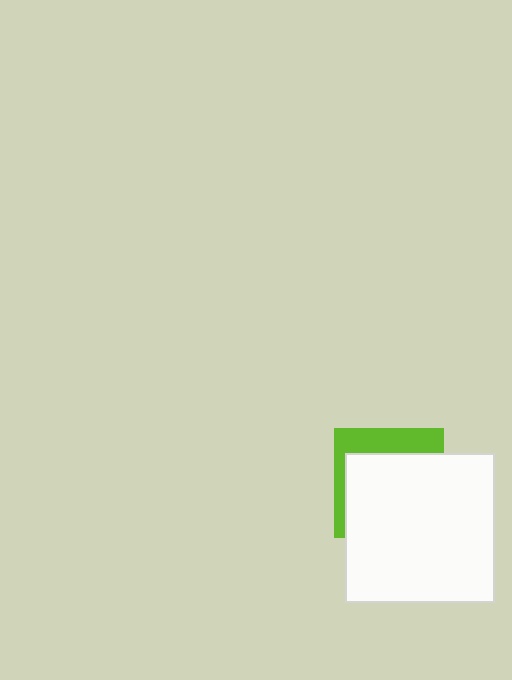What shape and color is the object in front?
The object in front is a white square.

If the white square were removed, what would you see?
You would see the complete lime square.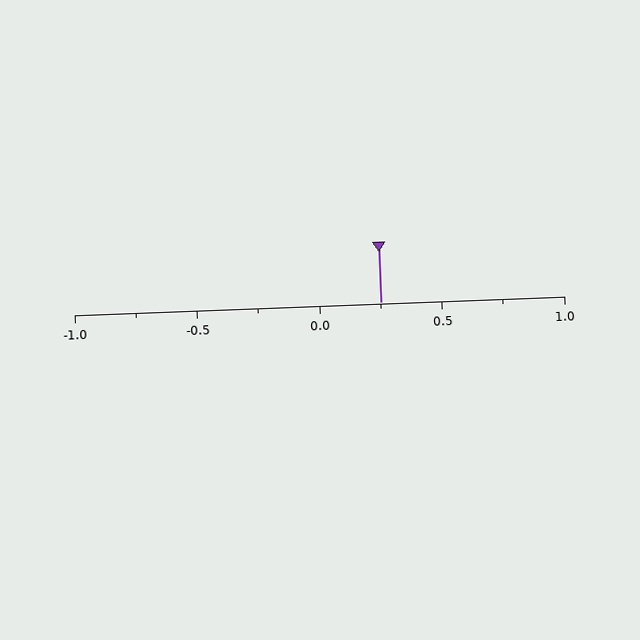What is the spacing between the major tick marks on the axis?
The major ticks are spaced 0.5 apart.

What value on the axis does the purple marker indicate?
The marker indicates approximately 0.25.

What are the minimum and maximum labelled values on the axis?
The axis runs from -1.0 to 1.0.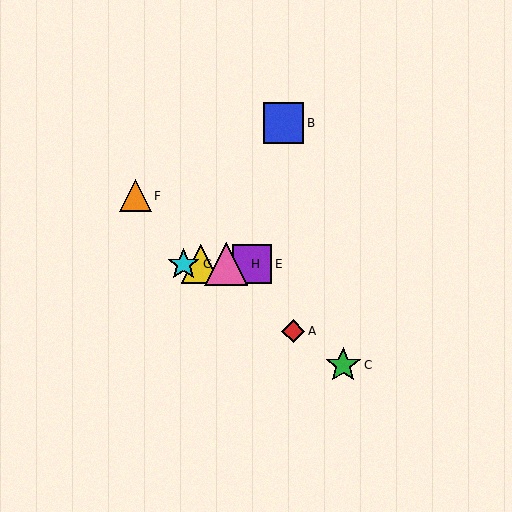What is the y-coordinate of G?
Object G is at y≈264.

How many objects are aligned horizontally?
4 objects (D, E, G, H) are aligned horizontally.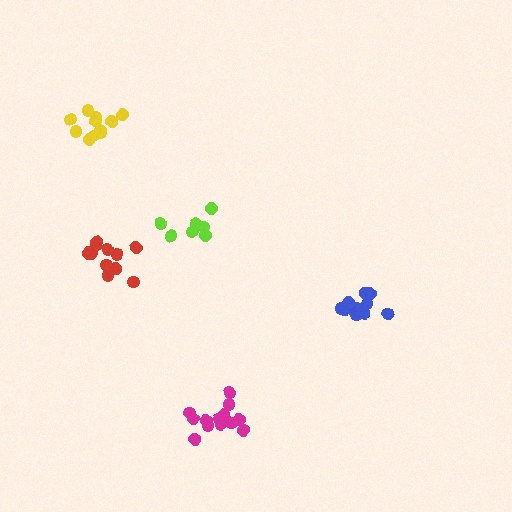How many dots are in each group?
Group 1: 12 dots, Group 2: 12 dots, Group 3: 13 dots, Group 4: 7 dots, Group 5: 11 dots (55 total).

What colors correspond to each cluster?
The clusters are colored: blue, red, magenta, lime, yellow.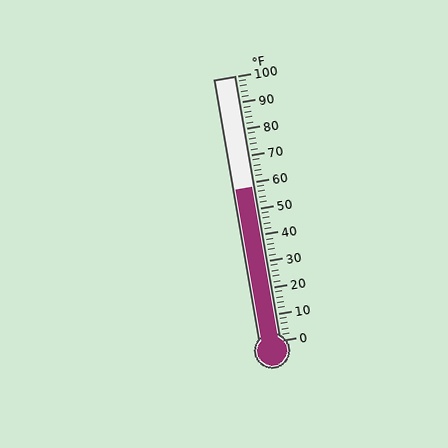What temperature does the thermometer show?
The thermometer shows approximately 58°F.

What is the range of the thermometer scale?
The thermometer scale ranges from 0°F to 100°F.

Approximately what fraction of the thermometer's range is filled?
The thermometer is filled to approximately 60% of its range.